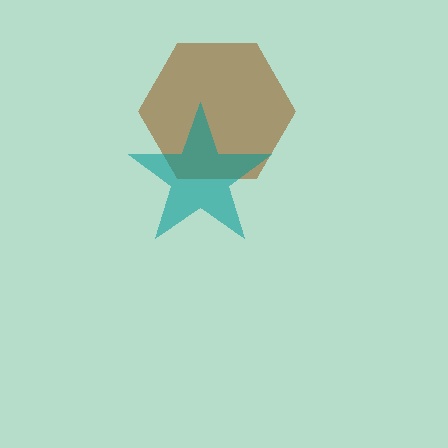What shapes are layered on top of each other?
The layered shapes are: a brown hexagon, a teal star.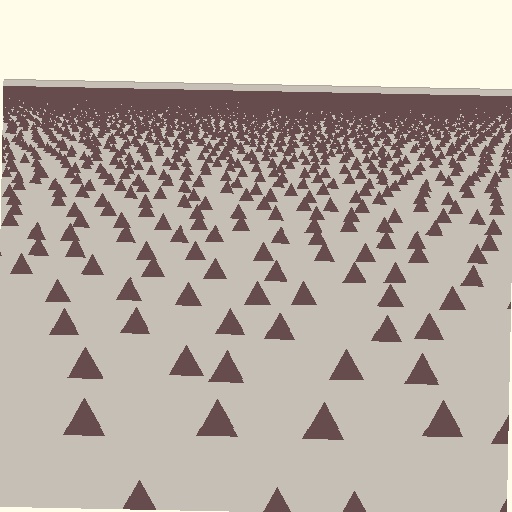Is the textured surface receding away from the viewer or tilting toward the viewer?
The surface is receding away from the viewer. Texture elements get smaller and denser toward the top.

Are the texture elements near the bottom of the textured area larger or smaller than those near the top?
Larger. Near the bottom, elements are closer to the viewer and appear at a bigger on-screen size.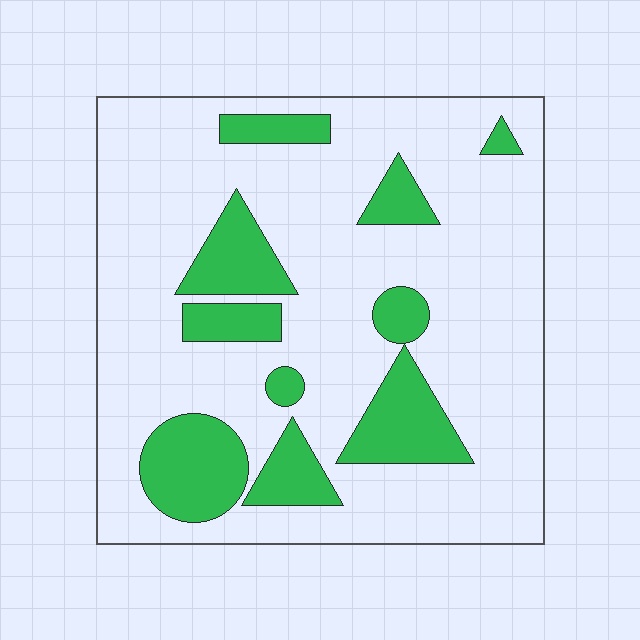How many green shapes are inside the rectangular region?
10.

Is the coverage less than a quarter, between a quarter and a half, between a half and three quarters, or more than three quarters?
Less than a quarter.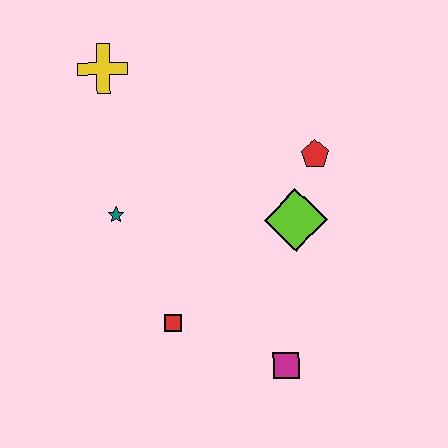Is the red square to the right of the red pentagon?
No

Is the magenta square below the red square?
Yes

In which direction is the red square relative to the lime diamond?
The red square is to the left of the lime diamond.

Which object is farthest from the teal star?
The magenta square is farthest from the teal star.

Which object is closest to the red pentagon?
The lime diamond is closest to the red pentagon.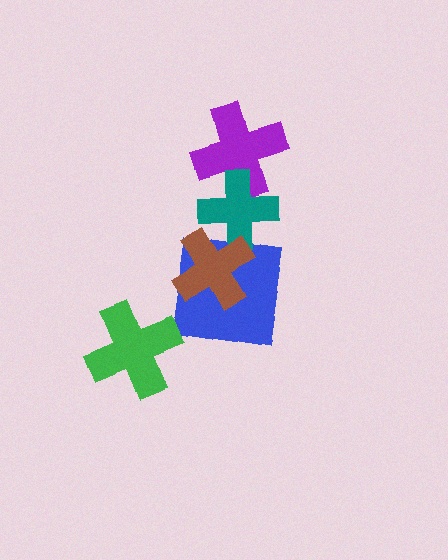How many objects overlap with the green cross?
0 objects overlap with the green cross.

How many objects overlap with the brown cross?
2 objects overlap with the brown cross.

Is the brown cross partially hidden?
No, no other shape covers it.